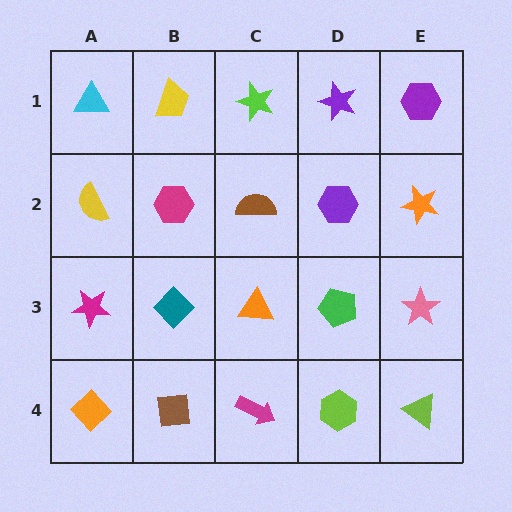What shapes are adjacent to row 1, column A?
A yellow semicircle (row 2, column A), a yellow trapezoid (row 1, column B).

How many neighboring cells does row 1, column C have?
3.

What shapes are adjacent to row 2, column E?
A purple hexagon (row 1, column E), a pink star (row 3, column E), a purple hexagon (row 2, column D).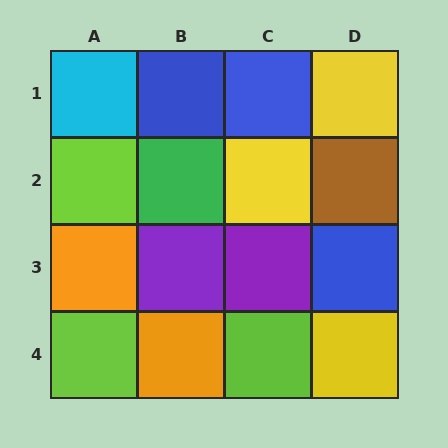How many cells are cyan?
1 cell is cyan.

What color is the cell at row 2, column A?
Lime.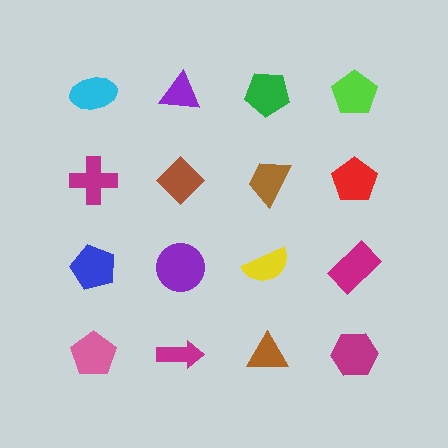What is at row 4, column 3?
A brown triangle.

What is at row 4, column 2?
A magenta arrow.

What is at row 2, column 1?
A magenta cross.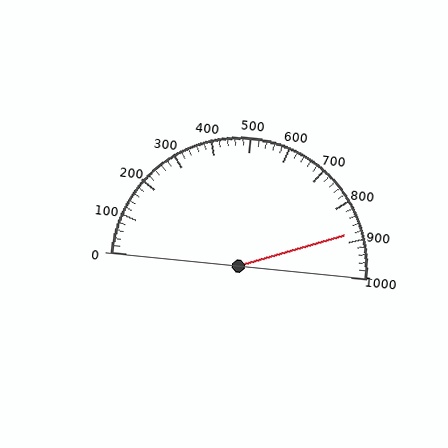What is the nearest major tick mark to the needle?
The nearest major tick mark is 900.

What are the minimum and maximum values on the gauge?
The gauge ranges from 0 to 1000.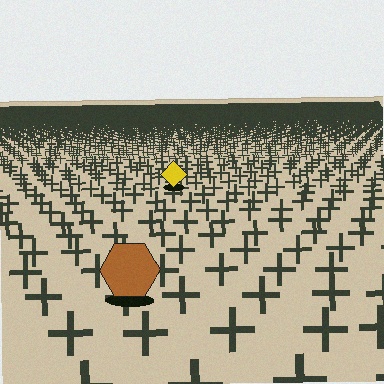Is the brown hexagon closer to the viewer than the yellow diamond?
Yes. The brown hexagon is closer — you can tell from the texture gradient: the ground texture is coarser near it.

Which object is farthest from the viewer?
The yellow diamond is farthest from the viewer. It appears smaller and the ground texture around it is denser.